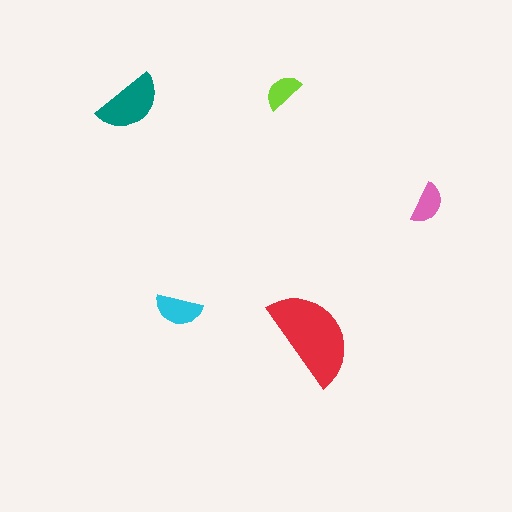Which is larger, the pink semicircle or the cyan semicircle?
The cyan one.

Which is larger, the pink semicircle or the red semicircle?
The red one.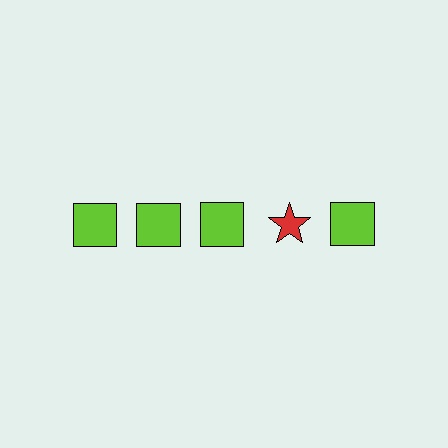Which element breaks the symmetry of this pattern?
The red star in the top row, second from right column breaks the symmetry. All other shapes are lime squares.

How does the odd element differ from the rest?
It differs in both color (red instead of lime) and shape (star instead of square).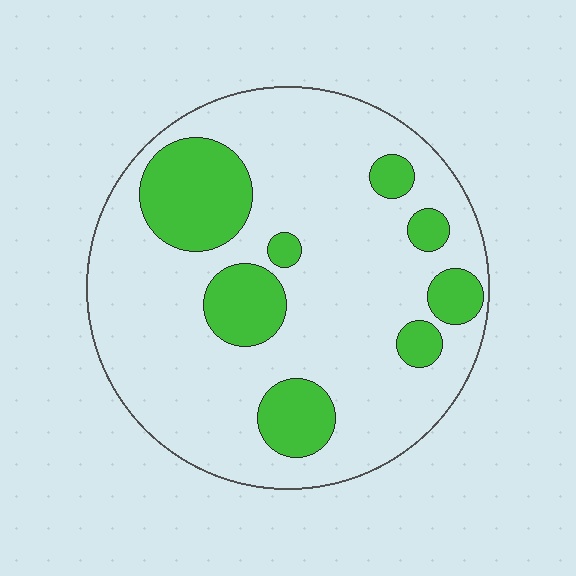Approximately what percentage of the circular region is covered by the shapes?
Approximately 25%.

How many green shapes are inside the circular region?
8.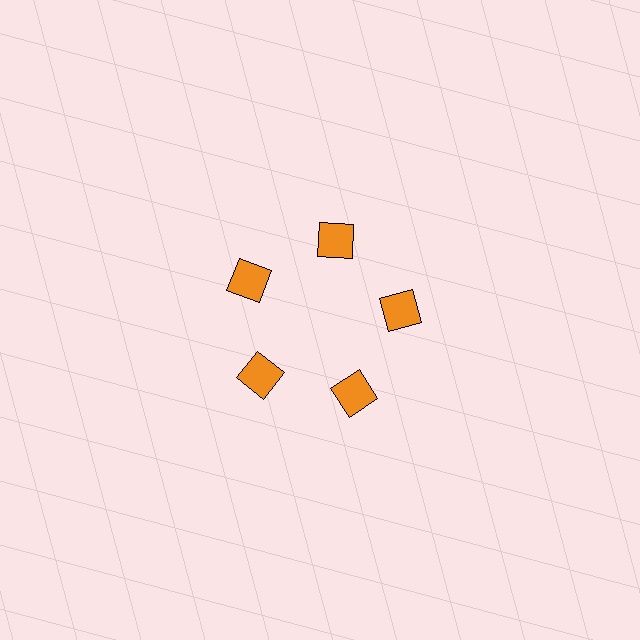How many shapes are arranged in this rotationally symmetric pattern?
There are 5 shapes, arranged in 5 groups of 1.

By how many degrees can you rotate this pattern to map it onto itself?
The pattern maps onto itself every 72 degrees of rotation.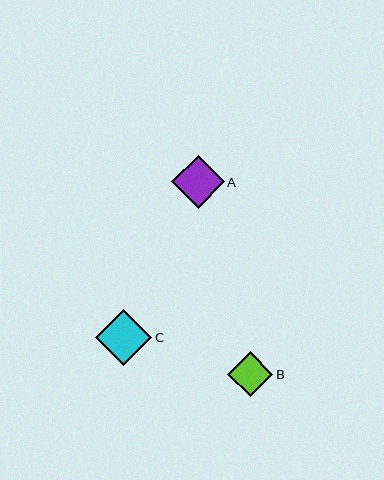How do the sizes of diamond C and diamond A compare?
Diamond C and diamond A are approximately the same size.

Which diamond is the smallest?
Diamond B is the smallest with a size of approximately 45 pixels.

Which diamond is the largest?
Diamond C is the largest with a size of approximately 56 pixels.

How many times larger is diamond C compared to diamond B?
Diamond C is approximately 1.3 times the size of diamond B.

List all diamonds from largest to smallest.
From largest to smallest: C, A, B.